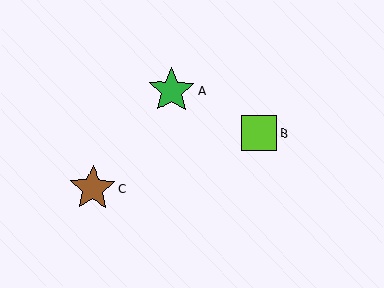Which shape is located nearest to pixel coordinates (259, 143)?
The lime square (labeled B) at (259, 133) is nearest to that location.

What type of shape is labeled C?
Shape C is a brown star.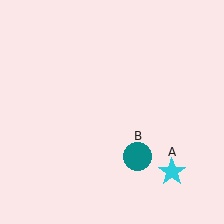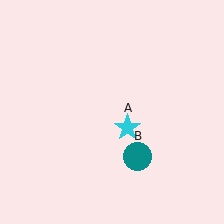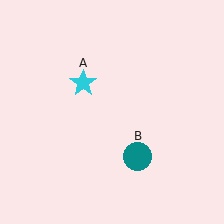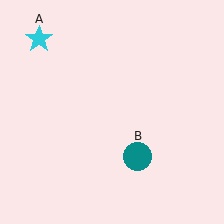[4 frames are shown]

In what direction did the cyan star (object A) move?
The cyan star (object A) moved up and to the left.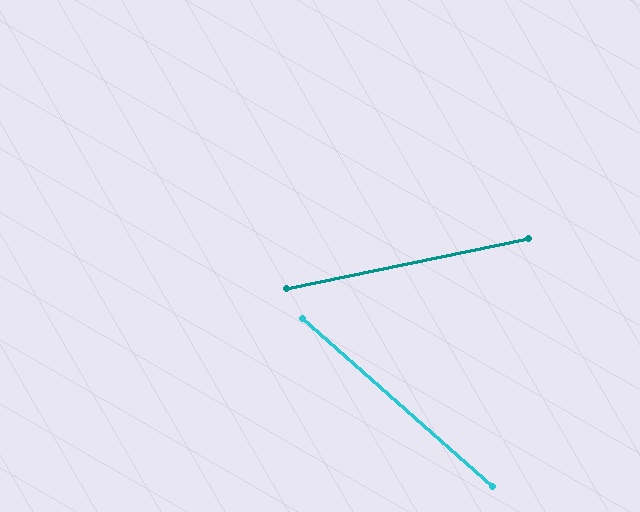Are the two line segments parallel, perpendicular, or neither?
Neither parallel nor perpendicular — they differ by about 53°.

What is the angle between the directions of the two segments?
Approximately 53 degrees.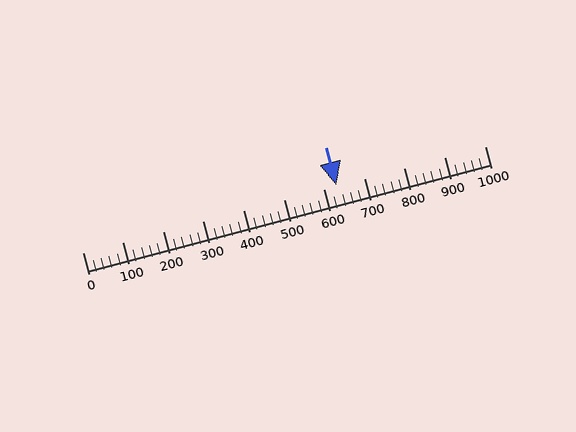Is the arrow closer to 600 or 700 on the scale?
The arrow is closer to 600.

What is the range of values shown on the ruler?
The ruler shows values from 0 to 1000.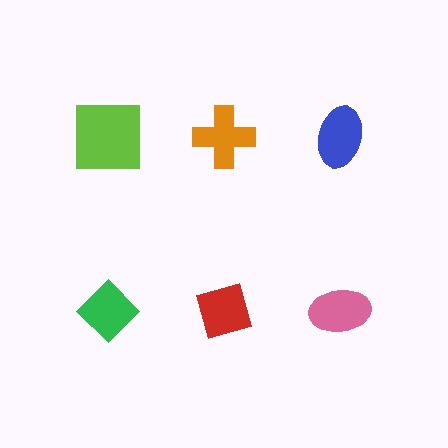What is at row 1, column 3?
A blue ellipse.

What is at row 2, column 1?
A green diamond.